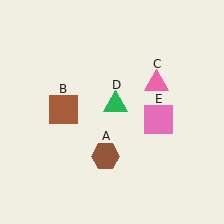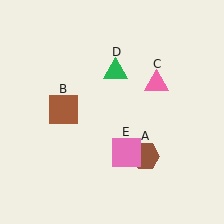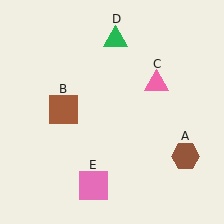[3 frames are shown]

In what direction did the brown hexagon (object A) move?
The brown hexagon (object A) moved right.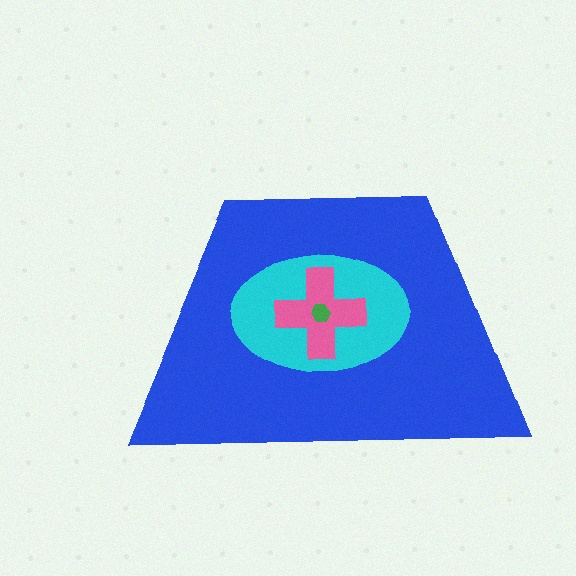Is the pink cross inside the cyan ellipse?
Yes.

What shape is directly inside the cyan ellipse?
The pink cross.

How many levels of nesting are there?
4.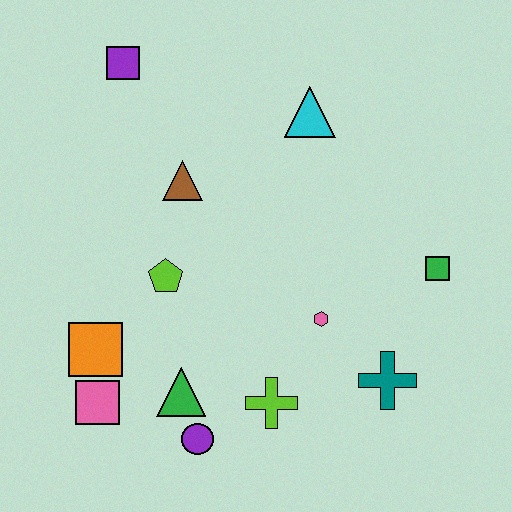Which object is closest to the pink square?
The orange square is closest to the pink square.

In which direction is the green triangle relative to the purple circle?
The green triangle is above the purple circle.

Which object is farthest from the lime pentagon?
The green square is farthest from the lime pentagon.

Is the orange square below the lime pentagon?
Yes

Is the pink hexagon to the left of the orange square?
No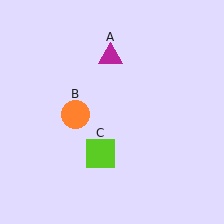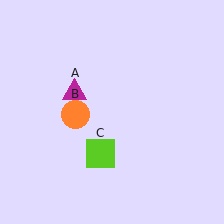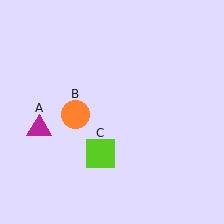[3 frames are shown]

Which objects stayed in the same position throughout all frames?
Orange circle (object B) and lime square (object C) remained stationary.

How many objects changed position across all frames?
1 object changed position: magenta triangle (object A).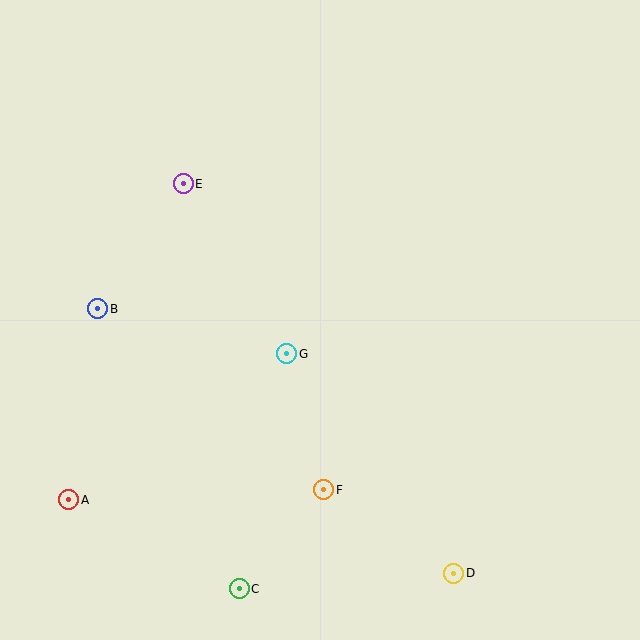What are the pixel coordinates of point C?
Point C is at (239, 589).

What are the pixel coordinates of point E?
Point E is at (183, 184).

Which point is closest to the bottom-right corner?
Point D is closest to the bottom-right corner.